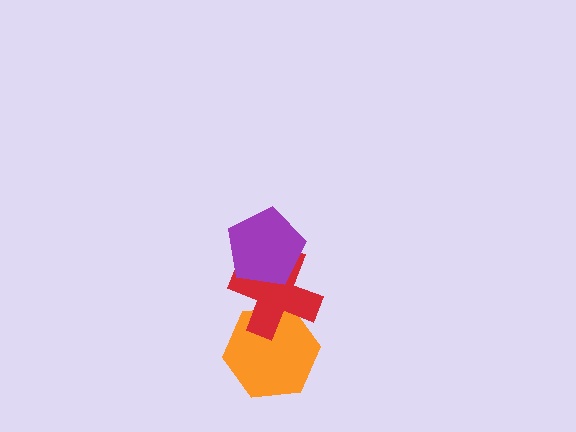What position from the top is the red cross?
The red cross is 2nd from the top.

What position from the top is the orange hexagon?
The orange hexagon is 3rd from the top.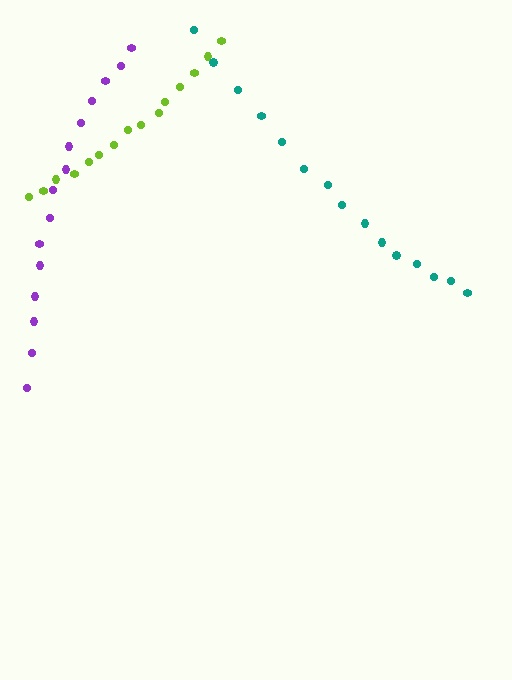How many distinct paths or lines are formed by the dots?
There are 3 distinct paths.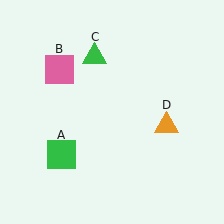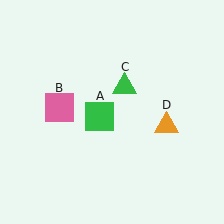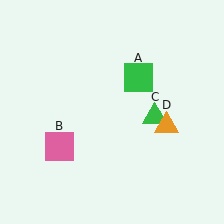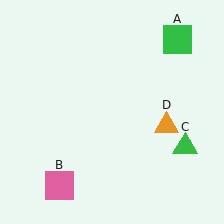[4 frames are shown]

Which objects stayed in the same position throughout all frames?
Orange triangle (object D) remained stationary.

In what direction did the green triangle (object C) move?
The green triangle (object C) moved down and to the right.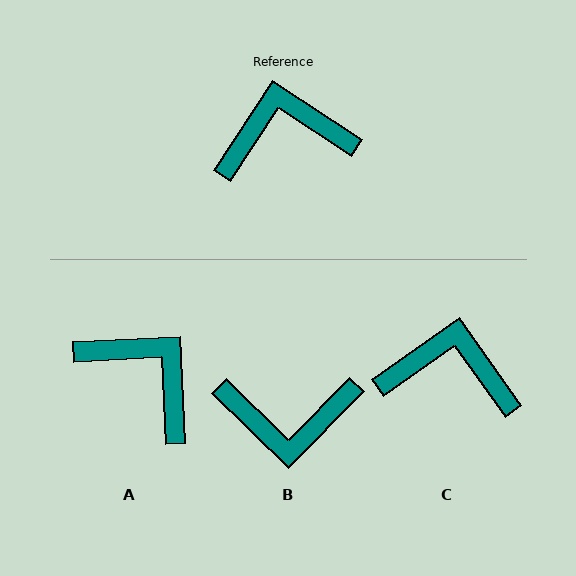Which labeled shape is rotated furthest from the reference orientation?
B, about 169 degrees away.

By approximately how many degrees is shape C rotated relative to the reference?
Approximately 21 degrees clockwise.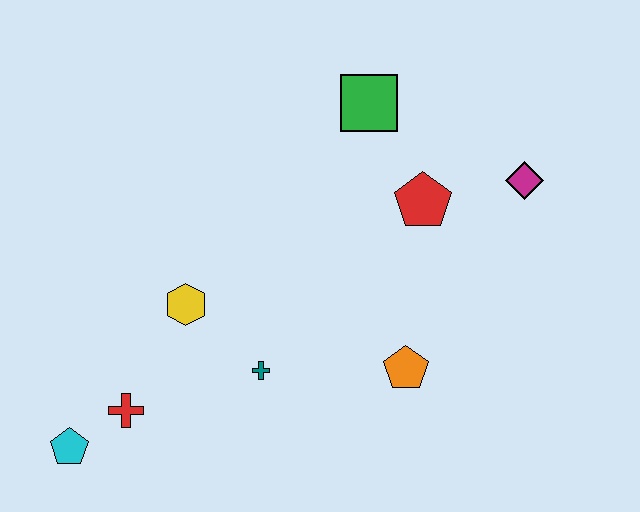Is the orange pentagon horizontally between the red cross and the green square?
No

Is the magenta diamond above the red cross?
Yes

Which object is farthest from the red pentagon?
The cyan pentagon is farthest from the red pentagon.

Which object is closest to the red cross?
The cyan pentagon is closest to the red cross.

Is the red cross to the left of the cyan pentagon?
No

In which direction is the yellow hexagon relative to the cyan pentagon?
The yellow hexagon is above the cyan pentagon.